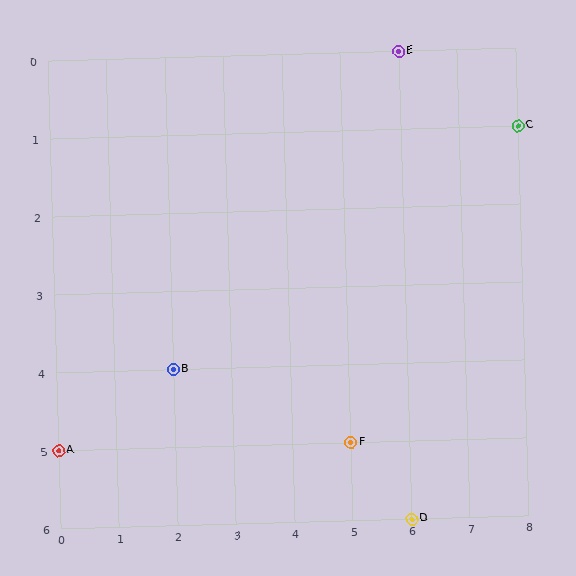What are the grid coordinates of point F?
Point F is at grid coordinates (5, 5).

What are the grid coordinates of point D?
Point D is at grid coordinates (6, 6).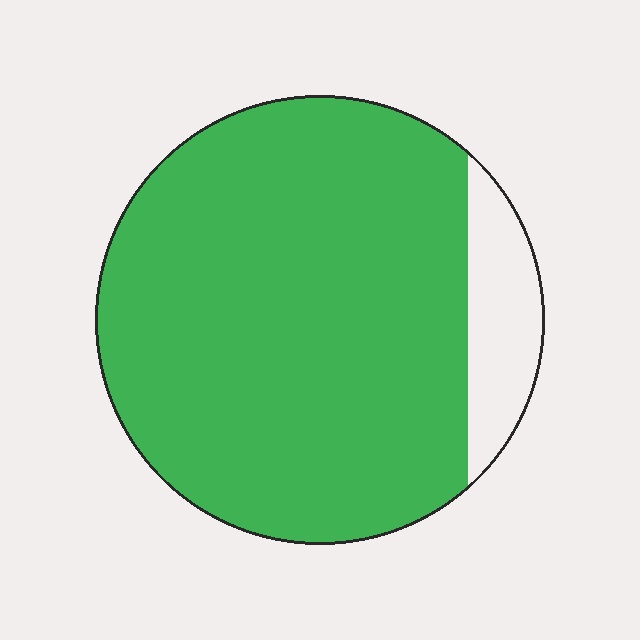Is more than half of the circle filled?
Yes.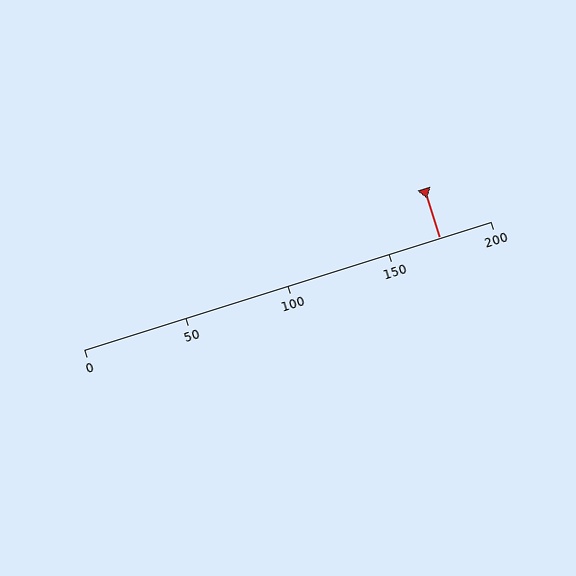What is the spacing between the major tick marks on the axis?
The major ticks are spaced 50 apart.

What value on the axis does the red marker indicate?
The marker indicates approximately 175.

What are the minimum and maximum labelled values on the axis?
The axis runs from 0 to 200.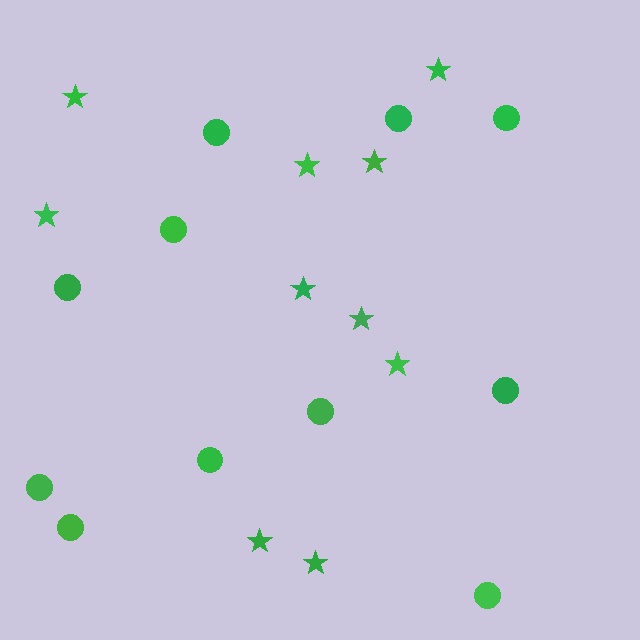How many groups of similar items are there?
There are 2 groups: one group of stars (10) and one group of circles (11).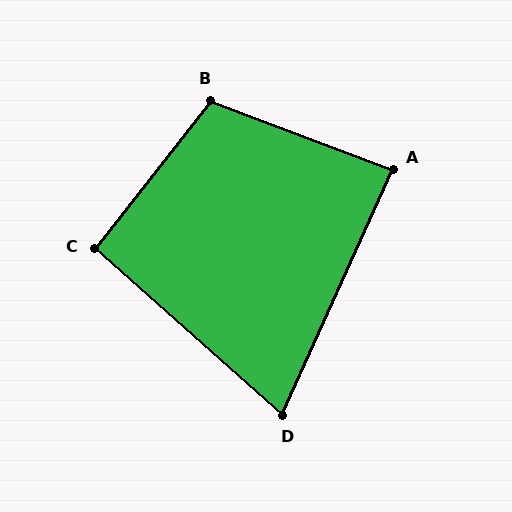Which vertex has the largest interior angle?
B, at approximately 107 degrees.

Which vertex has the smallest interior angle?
D, at approximately 73 degrees.